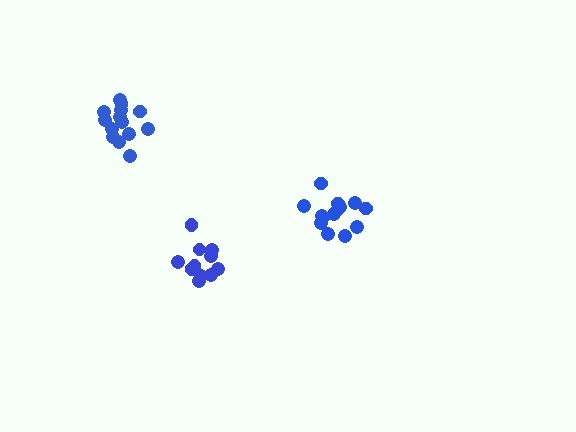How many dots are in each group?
Group 1: 14 dots, Group 2: 11 dots, Group 3: 14 dots (39 total).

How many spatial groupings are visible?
There are 3 spatial groupings.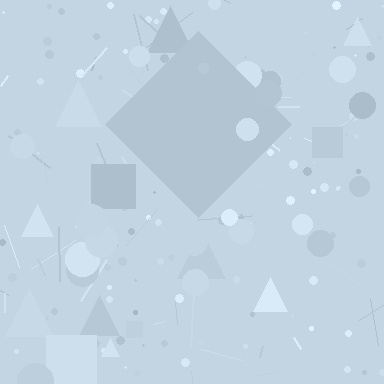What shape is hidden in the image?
A diamond is hidden in the image.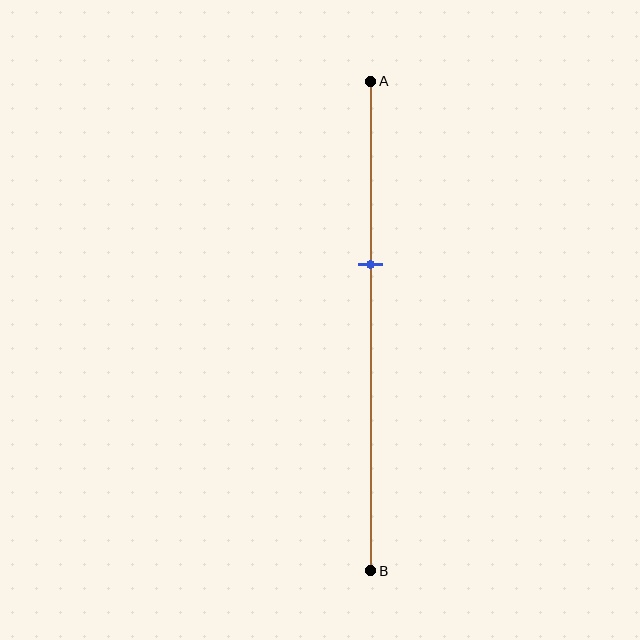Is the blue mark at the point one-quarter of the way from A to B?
No, the mark is at about 35% from A, not at the 25% one-quarter point.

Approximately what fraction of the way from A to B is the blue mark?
The blue mark is approximately 35% of the way from A to B.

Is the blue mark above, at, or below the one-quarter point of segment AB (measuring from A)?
The blue mark is below the one-quarter point of segment AB.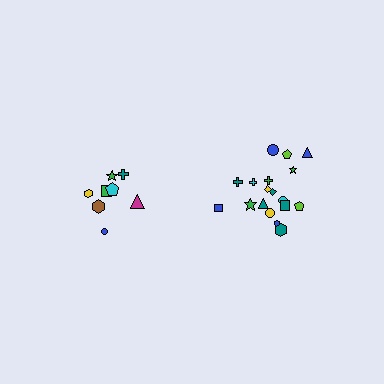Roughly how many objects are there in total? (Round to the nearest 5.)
Roughly 25 objects in total.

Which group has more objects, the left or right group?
The right group.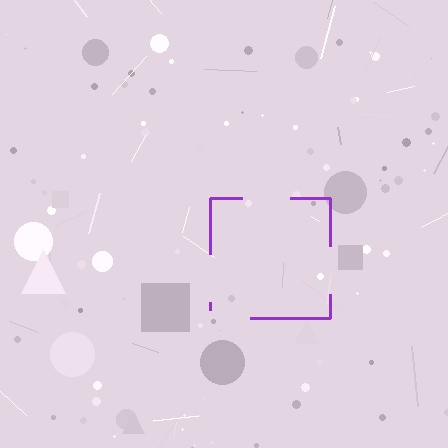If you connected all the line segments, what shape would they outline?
They would outline a square.